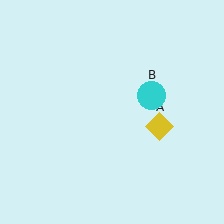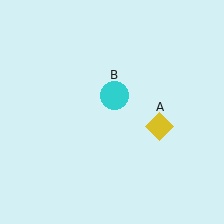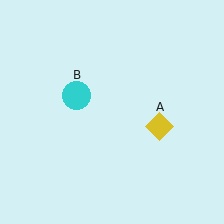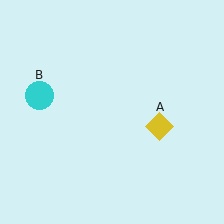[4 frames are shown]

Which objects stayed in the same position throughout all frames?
Yellow diamond (object A) remained stationary.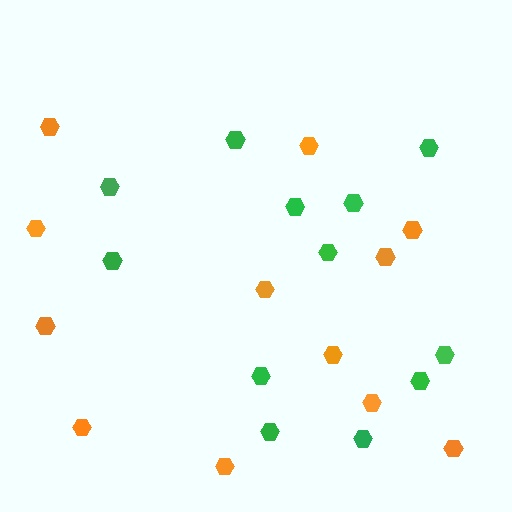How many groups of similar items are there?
There are 2 groups: one group of orange hexagons (12) and one group of green hexagons (12).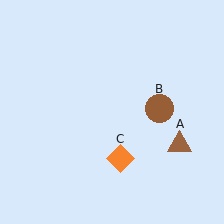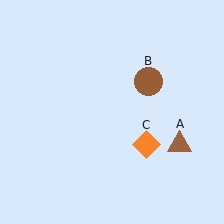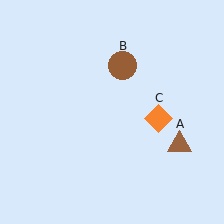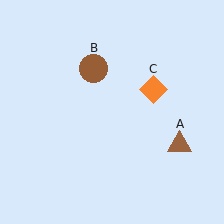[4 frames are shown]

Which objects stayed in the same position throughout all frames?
Brown triangle (object A) remained stationary.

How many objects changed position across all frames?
2 objects changed position: brown circle (object B), orange diamond (object C).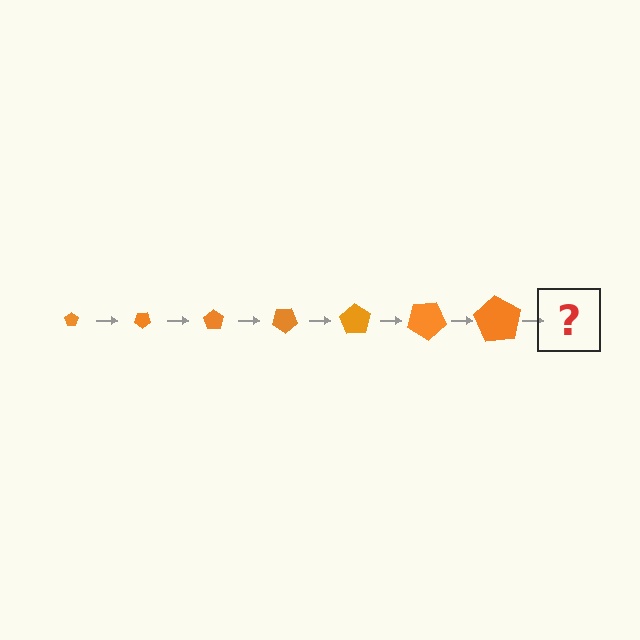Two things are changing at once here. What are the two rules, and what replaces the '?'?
The two rules are that the pentagon grows larger each step and it rotates 35 degrees each step. The '?' should be a pentagon, larger than the previous one and rotated 245 degrees from the start.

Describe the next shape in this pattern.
It should be a pentagon, larger than the previous one and rotated 245 degrees from the start.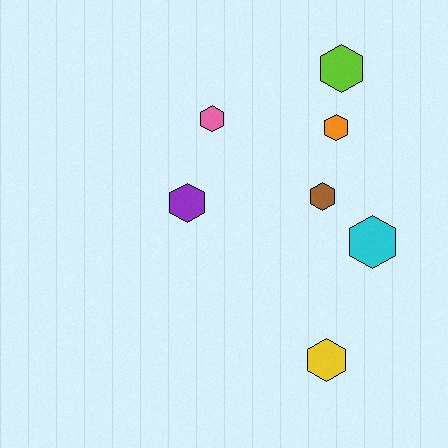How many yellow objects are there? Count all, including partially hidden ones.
There is 1 yellow object.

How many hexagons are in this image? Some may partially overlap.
There are 7 hexagons.